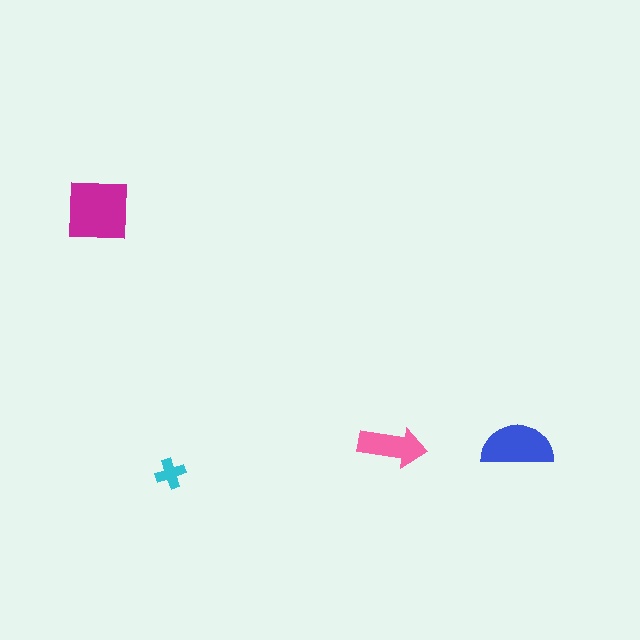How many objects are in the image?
There are 4 objects in the image.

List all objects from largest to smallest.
The magenta square, the blue semicircle, the pink arrow, the cyan cross.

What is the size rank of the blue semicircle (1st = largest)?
2nd.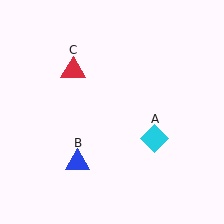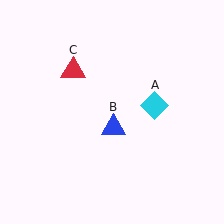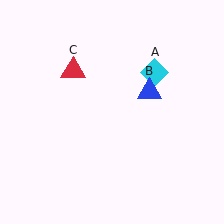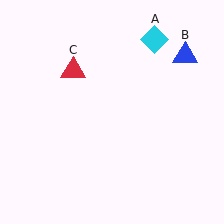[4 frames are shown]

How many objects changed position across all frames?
2 objects changed position: cyan diamond (object A), blue triangle (object B).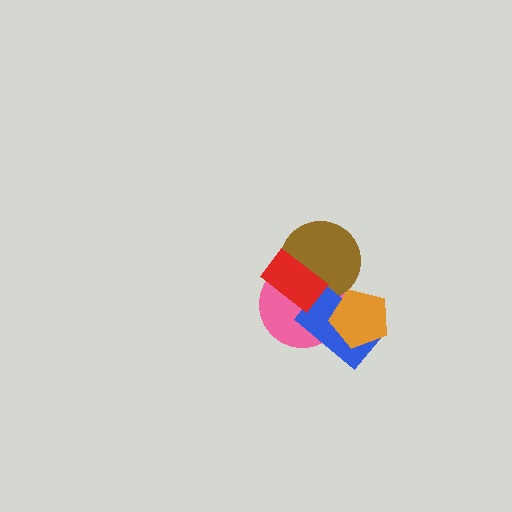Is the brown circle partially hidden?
Yes, it is partially covered by another shape.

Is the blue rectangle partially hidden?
Yes, it is partially covered by another shape.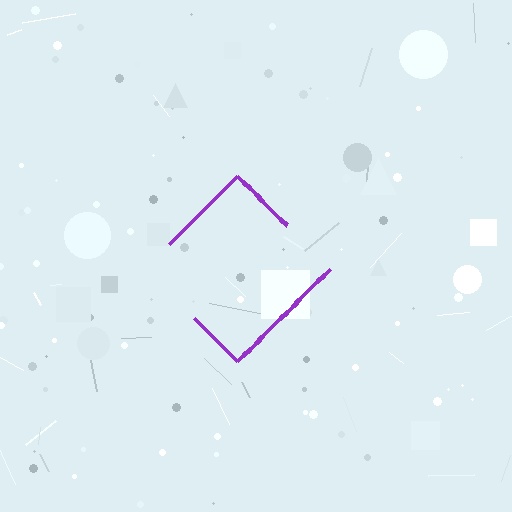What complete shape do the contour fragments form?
The contour fragments form a diamond.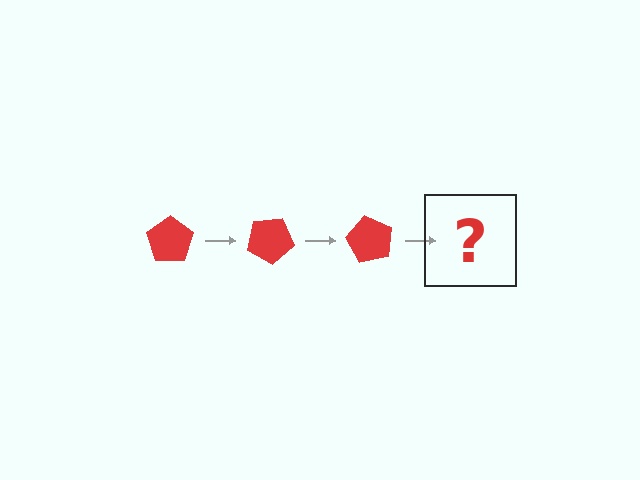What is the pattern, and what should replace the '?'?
The pattern is that the pentagon rotates 30 degrees each step. The '?' should be a red pentagon rotated 90 degrees.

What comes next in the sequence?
The next element should be a red pentagon rotated 90 degrees.